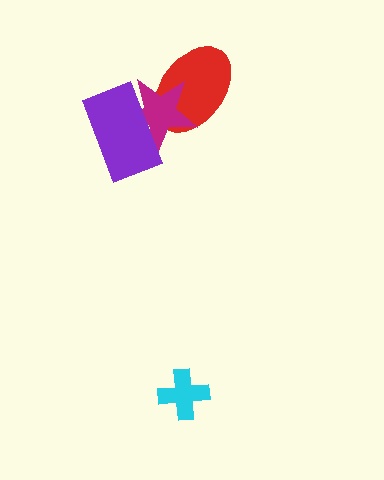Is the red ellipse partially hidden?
Yes, it is partially covered by another shape.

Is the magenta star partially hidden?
Yes, it is partially covered by another shape.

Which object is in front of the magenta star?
The purple rectangle is in front of the magenta star.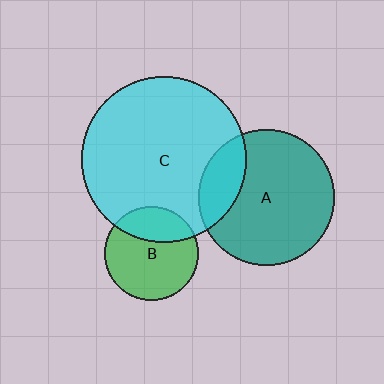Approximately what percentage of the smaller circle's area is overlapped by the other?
Approximately 30%.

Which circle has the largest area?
Circle C (cyan).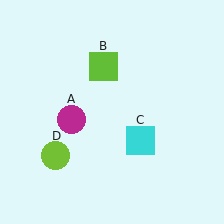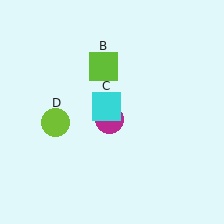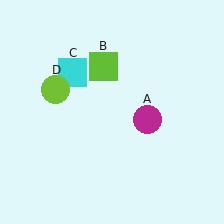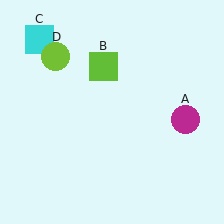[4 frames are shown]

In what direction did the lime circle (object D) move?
The lime circle (object D) moved up.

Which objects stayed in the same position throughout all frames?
Lime square (object B) remained stationary.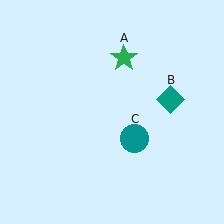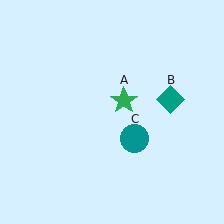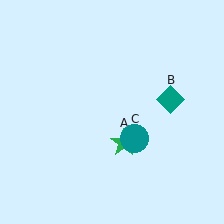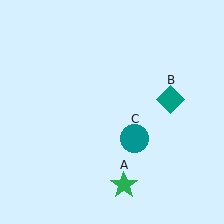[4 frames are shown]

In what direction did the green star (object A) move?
The green star (object A) moved down.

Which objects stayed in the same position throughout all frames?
Teal diamond (object B) and teal circle (object C) remained stationary.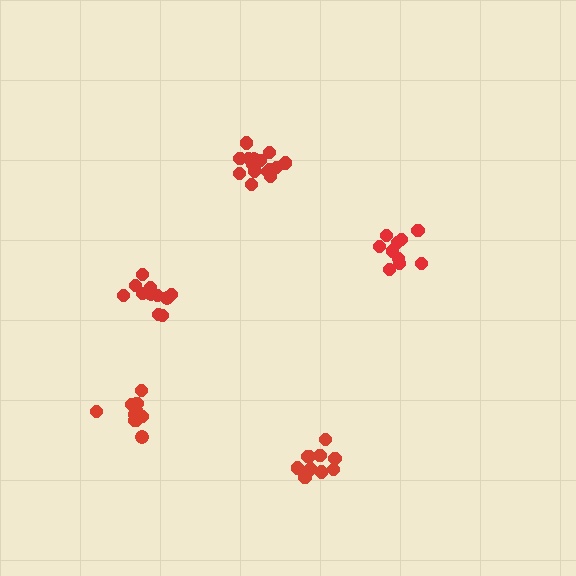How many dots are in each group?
Group 1: 16 dots, Group 2: 11 dots, Group 3: 10 dots, Group 4: 11 dots, Group 5: 10 dots (58 total).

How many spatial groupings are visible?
There are 5 spatial groupings.